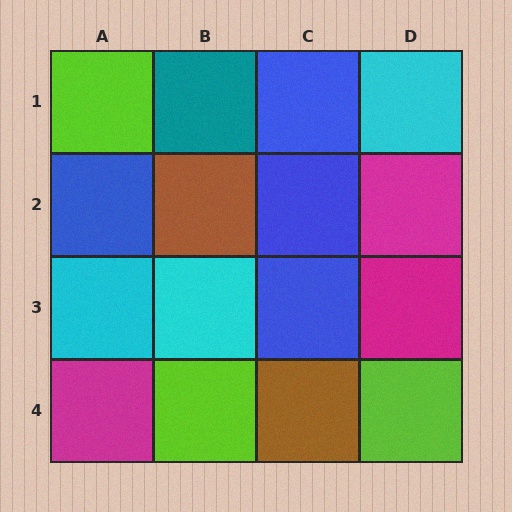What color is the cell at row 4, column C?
Brown.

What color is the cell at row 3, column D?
Magenta.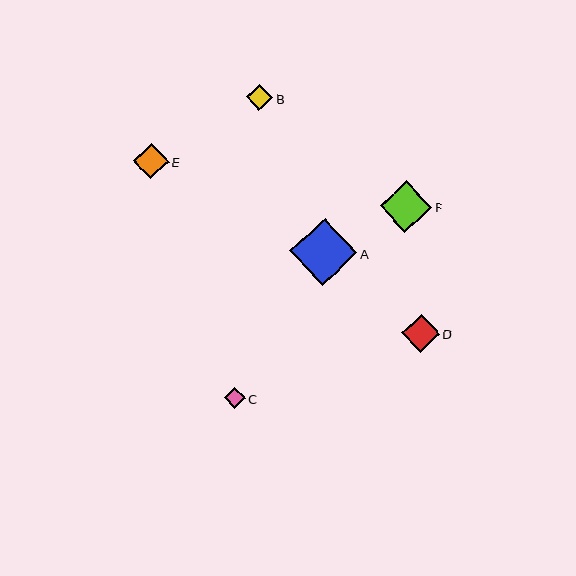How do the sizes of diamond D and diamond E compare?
Diamond D and diamond E are approximately the same size.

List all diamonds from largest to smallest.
From largest to smallest: A, F, D, E, B, C.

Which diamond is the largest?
Diamond A is the largest with a size of approximately 67 pixels.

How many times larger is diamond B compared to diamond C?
Diamond B is approximately 1.3 times the size of diamond C.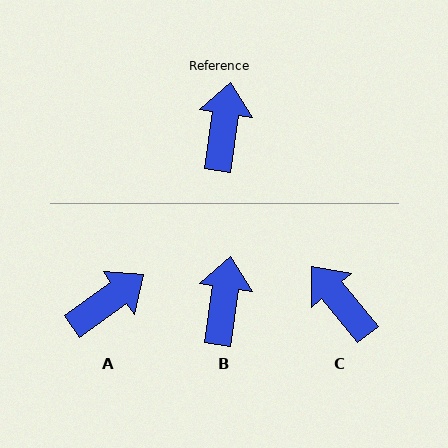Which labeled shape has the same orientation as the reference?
B.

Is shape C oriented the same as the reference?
No, it is off by about 48 degrees.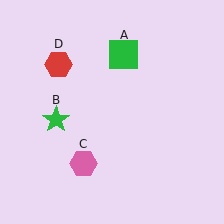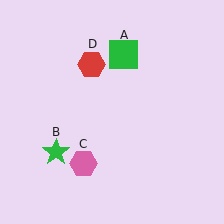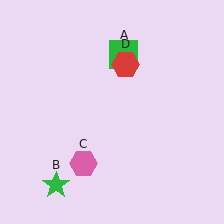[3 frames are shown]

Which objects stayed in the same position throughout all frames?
Green square (object A) and pink hexagon (object C) remained stationary.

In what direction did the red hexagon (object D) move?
The red hexagon (object D) moved right.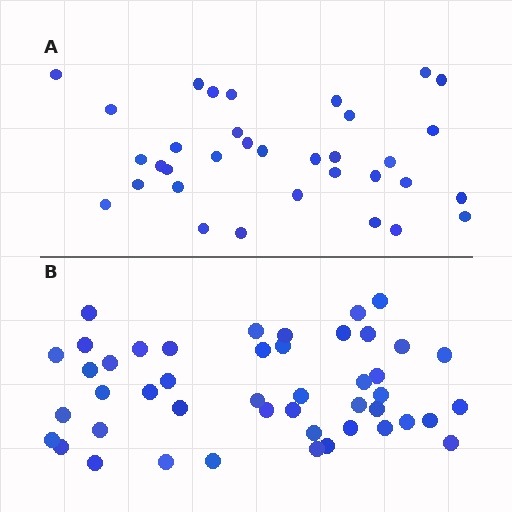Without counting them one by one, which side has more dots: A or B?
Region B (the bottom region) has more dots.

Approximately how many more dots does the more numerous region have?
Region B has roughly 12 or so more dots than region A.